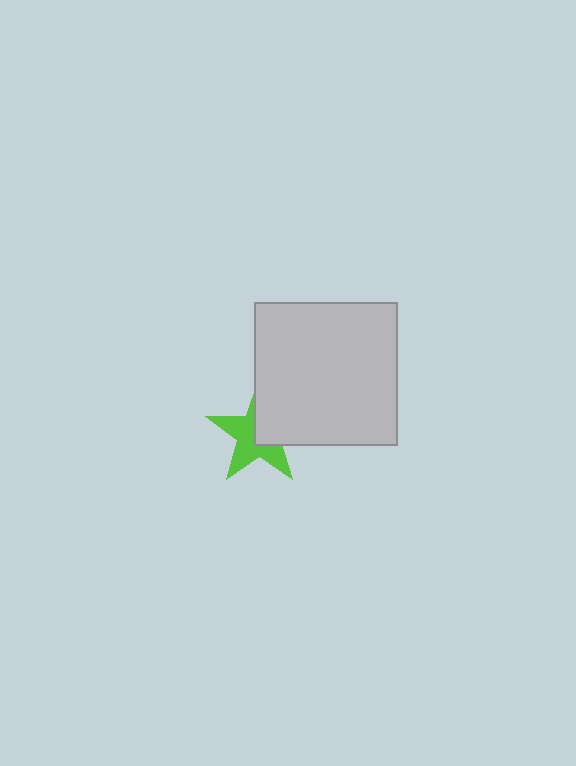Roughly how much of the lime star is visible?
About half of it is visible (roughly 57%).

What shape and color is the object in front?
The object in front is a light gray square.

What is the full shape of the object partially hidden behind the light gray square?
The partially hidden object is a lime star.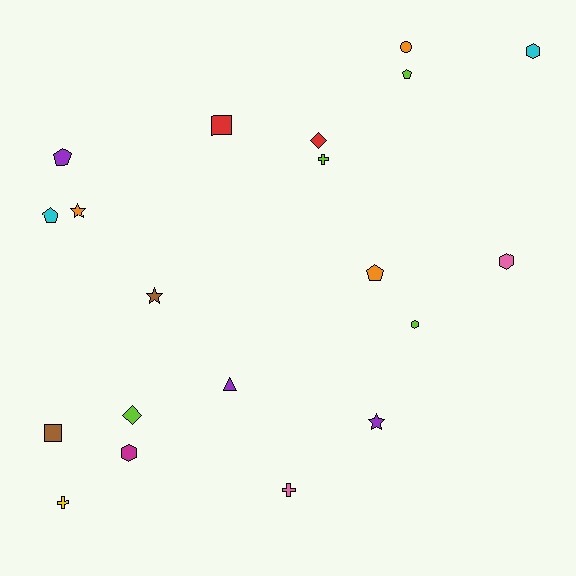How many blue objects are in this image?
There are no blue objects.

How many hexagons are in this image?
There are 4 hexagons.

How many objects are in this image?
There are 20 objects.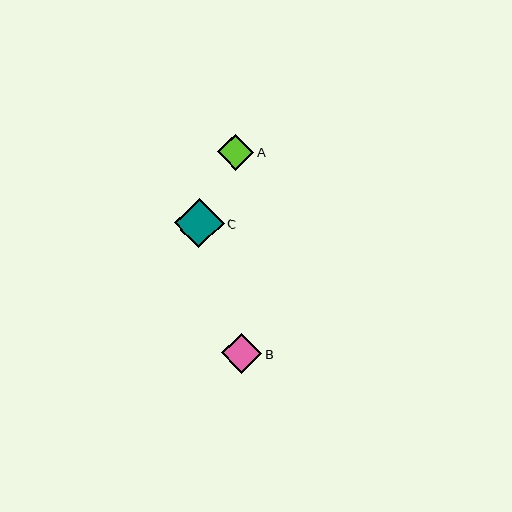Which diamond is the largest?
Diamond C is the largest with a size of approximately 49 pixels.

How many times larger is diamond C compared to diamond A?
Diamond C is approximately 1.4 times the size of diamond A.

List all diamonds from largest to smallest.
From largest to smallest: C, B, A.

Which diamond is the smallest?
Diamond A is the smallest with a size of approximately 36 pixels.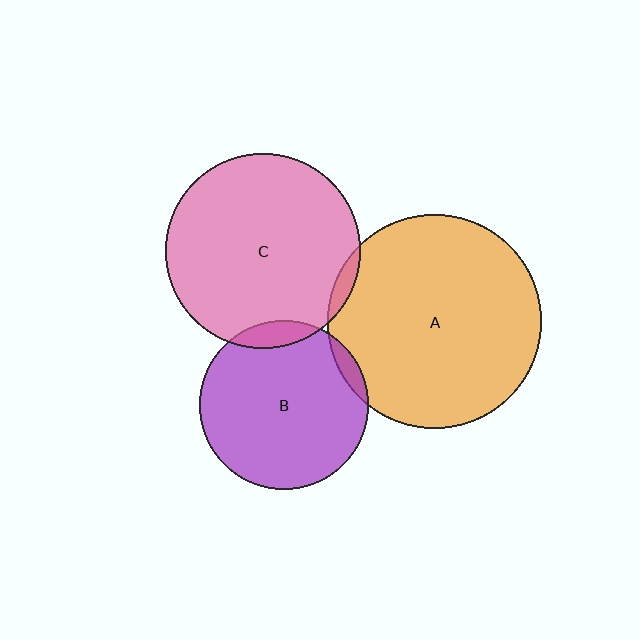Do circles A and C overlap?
Yes.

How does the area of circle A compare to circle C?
Approximately 1.2 times.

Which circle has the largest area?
Circle A (orange).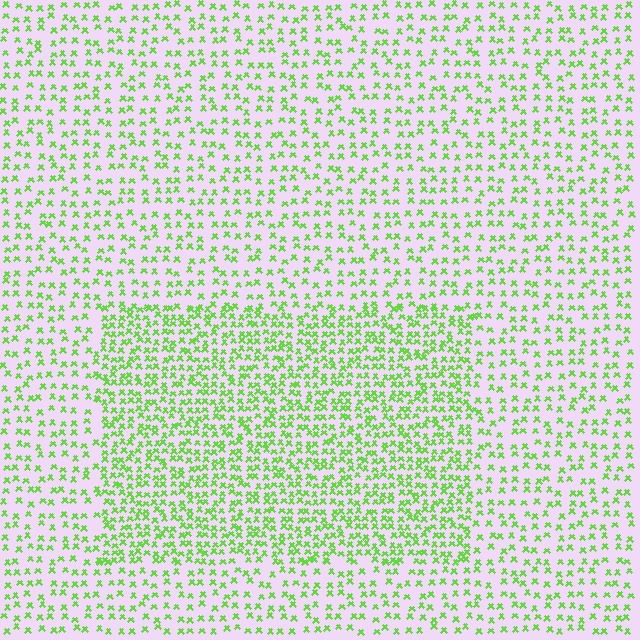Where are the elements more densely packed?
The elements are more densely packed inside the rectangle boundary.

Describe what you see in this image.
The image contains small lime elements arranged at two different densities. A rectangle-shaped region is visible where the elements are more densely packed than the surrounding area.